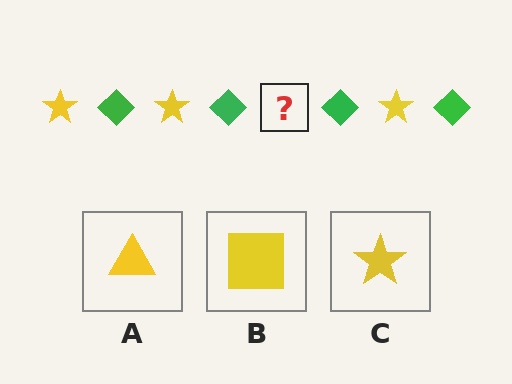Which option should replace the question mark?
Option C.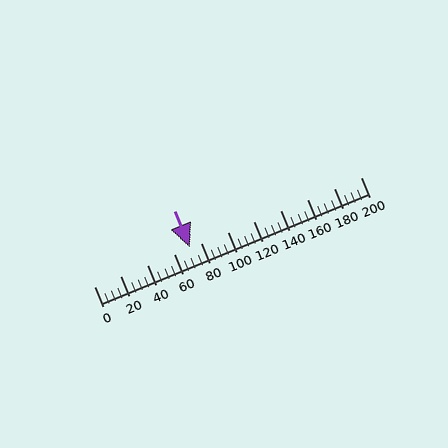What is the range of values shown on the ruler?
The ruler shows values from 0 to 200.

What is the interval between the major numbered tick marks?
The major tick marks are spaced 20 units apart.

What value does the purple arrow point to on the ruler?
The purple arrow points to approximately 72.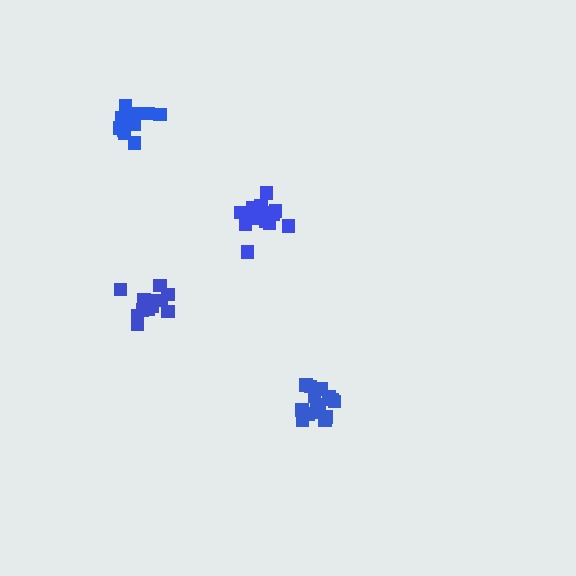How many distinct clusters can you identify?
There are 4 distinct clusters.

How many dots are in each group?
Group 1: 14 dots, Group 2: 16 dots, Group 3: 12 dots, Group 4: 13 dots (55 total).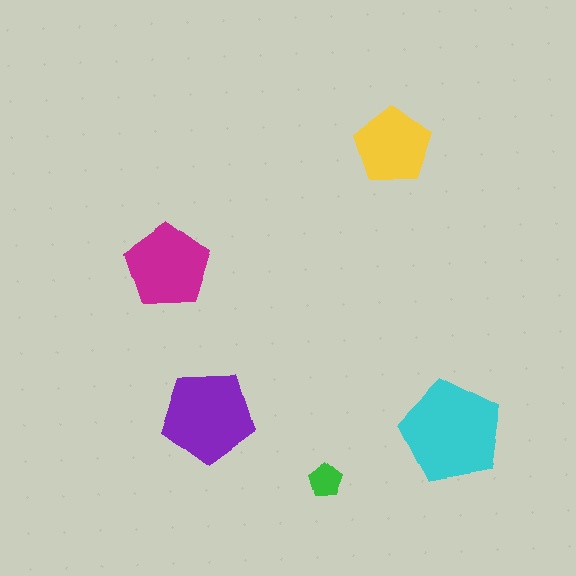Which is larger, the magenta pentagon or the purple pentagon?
The purple one.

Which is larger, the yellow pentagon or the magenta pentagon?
The magenta one.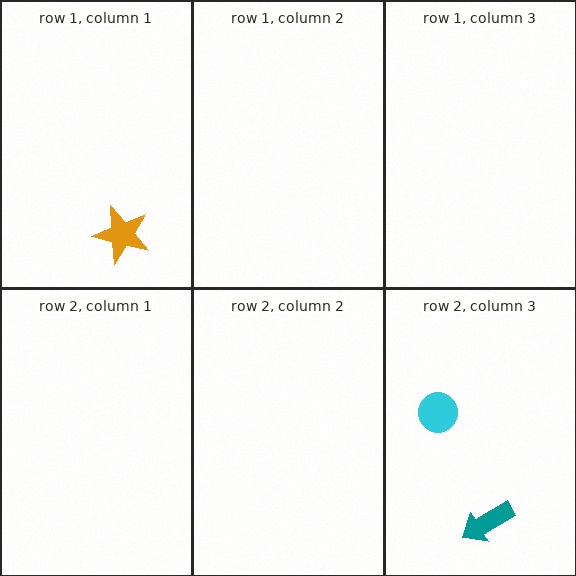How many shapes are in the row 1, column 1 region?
1.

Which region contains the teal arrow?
The row 2, column 3 region.